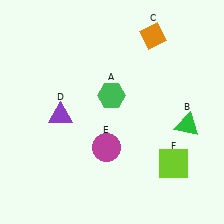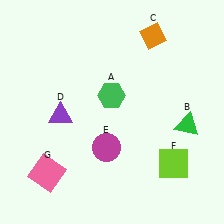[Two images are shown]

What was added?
A pink square (G) was added in Image 2.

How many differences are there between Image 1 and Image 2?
There is 1 difference between the two images.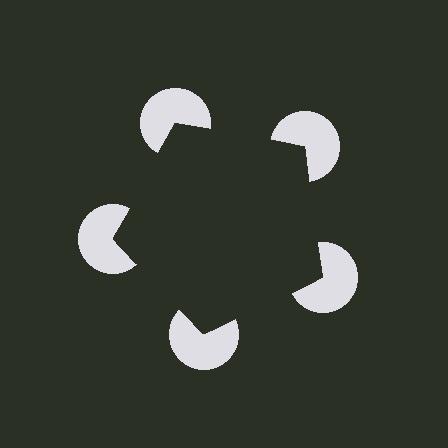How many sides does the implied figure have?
5 sides.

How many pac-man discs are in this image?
There are 5 — one at each vertex of the illusory pentagon.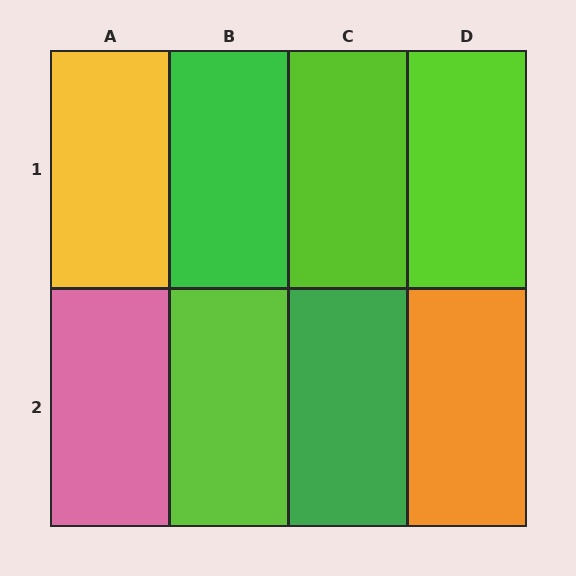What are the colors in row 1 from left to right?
Yellow, green, lime, lime.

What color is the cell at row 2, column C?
Green.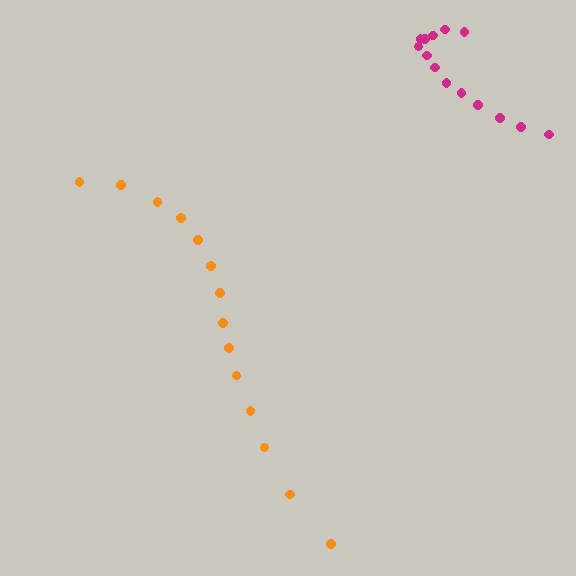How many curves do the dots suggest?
There are 2 distinct paths.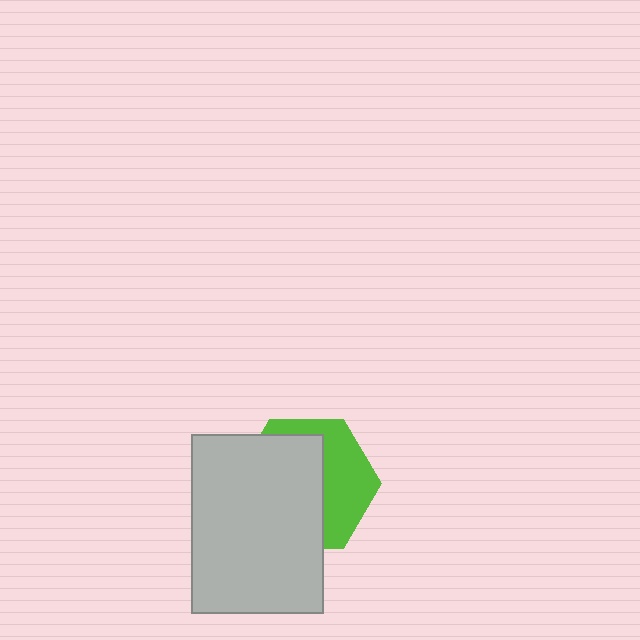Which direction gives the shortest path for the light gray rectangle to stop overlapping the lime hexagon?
Moving left gives the shortest separation.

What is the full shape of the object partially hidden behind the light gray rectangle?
The partially hidden object is a lime hexagon.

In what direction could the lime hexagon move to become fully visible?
The lime hexagon could move right. That would shift it out from behind the light gray rectangle entirely.